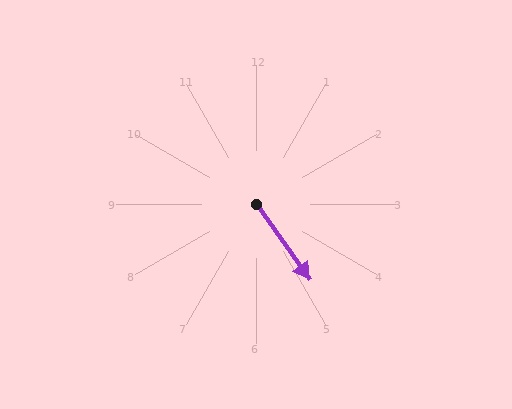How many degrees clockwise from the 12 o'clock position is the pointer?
Approximately 145 degrees.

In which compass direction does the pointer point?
Southeast.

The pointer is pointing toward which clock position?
Roughly 5 o'clock.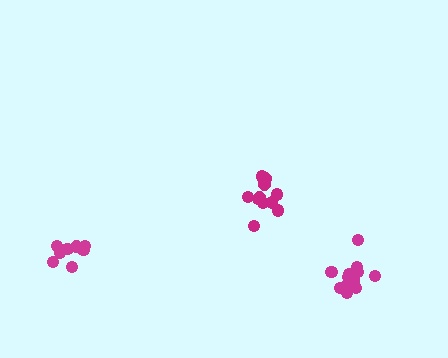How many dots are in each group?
Group 1: 11 dots, Group 2: 8 dots, Group 3: 12 dots (31 total).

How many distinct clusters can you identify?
There are 3 distinct clusters.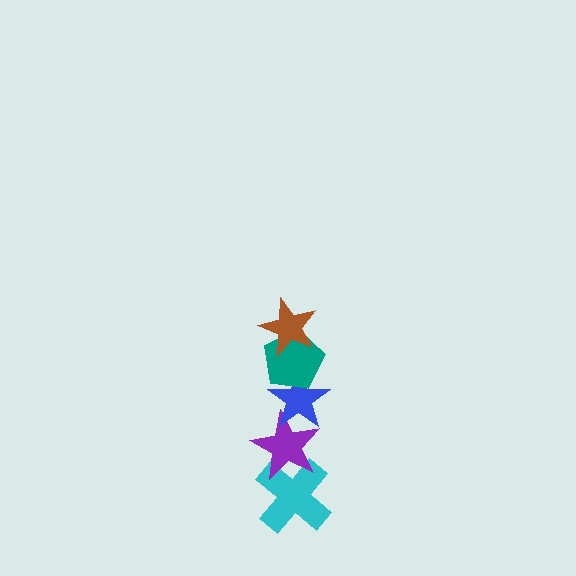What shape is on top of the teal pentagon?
The brown star is on top of the teal pentagon.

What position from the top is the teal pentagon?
The teal pentagon is 2nd from the top.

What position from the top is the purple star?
The purple star is 4th from the top.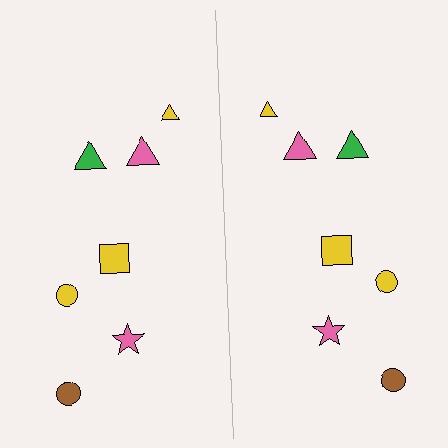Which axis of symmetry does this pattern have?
The pattern has a vertical axis of symmetry running through the center of the image.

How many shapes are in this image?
There are 14 shapes in this image.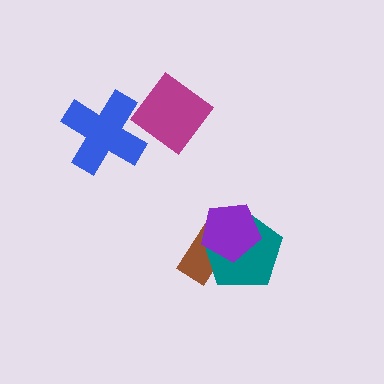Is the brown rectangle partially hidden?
Yes, it is partially covered by another shape.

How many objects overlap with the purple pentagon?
2 objects overlap with the purple pentagon.